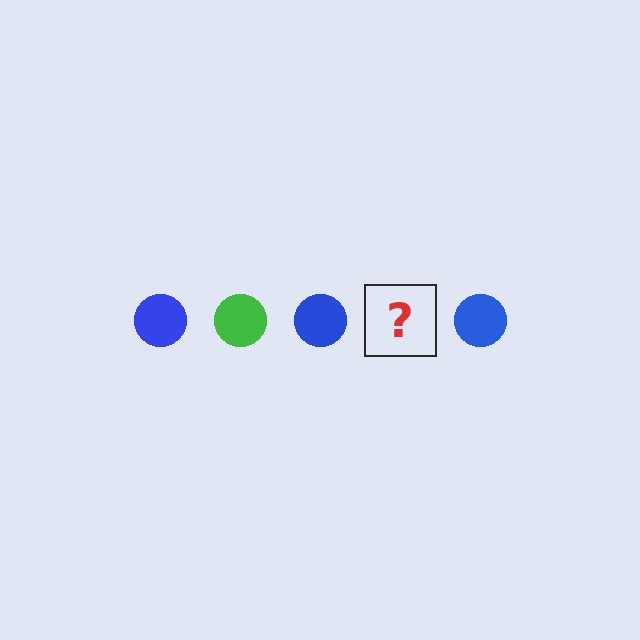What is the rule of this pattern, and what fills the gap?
The rule is that the pattern cycles through blue, green circles. The gap should be filled with a green circle.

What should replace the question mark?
The question mark should be replaced with a green circle.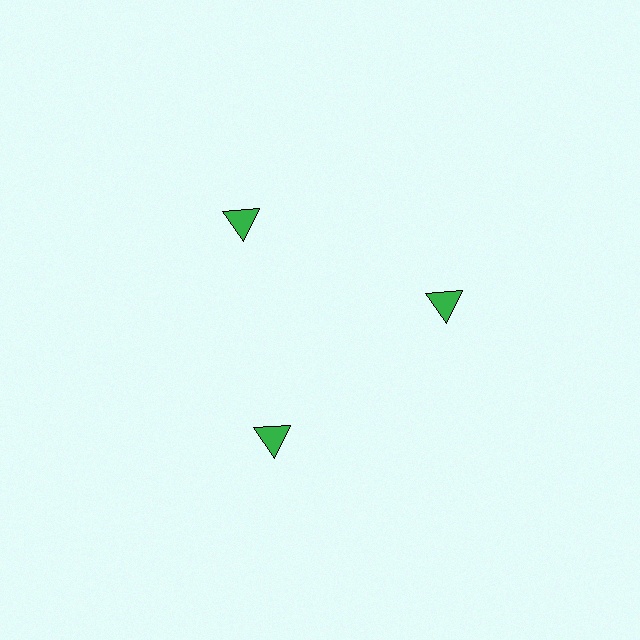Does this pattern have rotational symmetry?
Yes, this pattern has 3-fold rotational symmetry. It looks the same after rotating 120 degrees around the center.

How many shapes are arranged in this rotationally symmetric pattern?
There are 3 shapes, arranged in 3 groups of 1.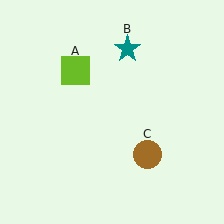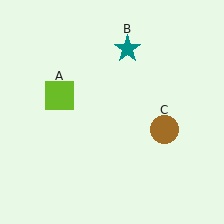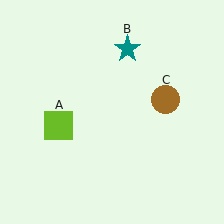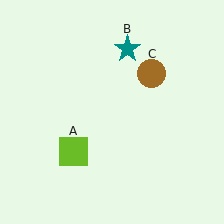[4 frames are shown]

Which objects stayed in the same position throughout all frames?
Teal star (object B) remained stationary.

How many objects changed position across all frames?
2 objects changed position: lime square (object A), brown circle (object C).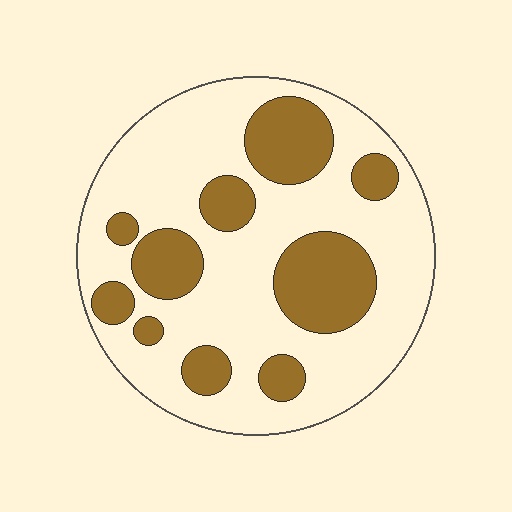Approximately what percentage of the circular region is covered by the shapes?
Approximately 30%.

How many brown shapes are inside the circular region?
10.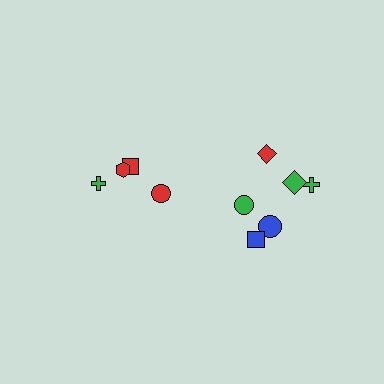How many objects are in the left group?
There are 4 objects.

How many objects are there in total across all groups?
There are 10 objects.